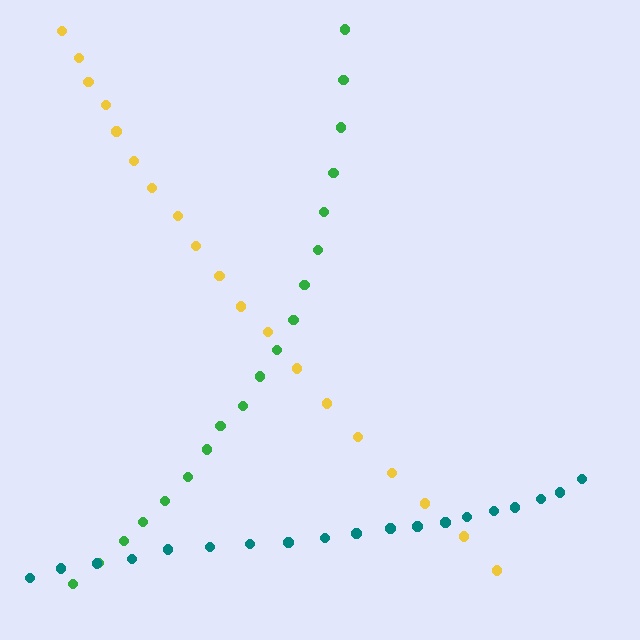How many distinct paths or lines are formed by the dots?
There are 3 distinct paths.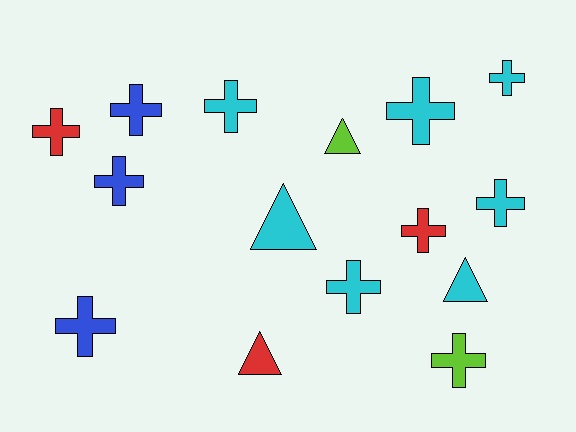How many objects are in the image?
There are 15 objects.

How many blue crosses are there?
There are 3 blue crosses.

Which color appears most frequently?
Cyan, with 7 objects.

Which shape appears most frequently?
Cross, with 11 objects.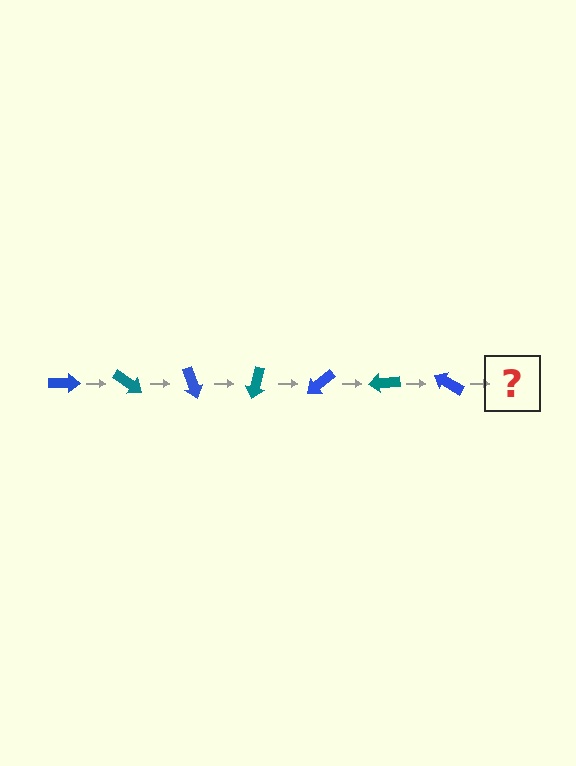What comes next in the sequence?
The next element should be a teal arrow, rotated 245 degrees from the start.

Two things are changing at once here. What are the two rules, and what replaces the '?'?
The two rules are that it rotates 35 degrees each step and the color cycles through blue and teal. The '?' should be a teal arrow, rotated 245 degrees from the start.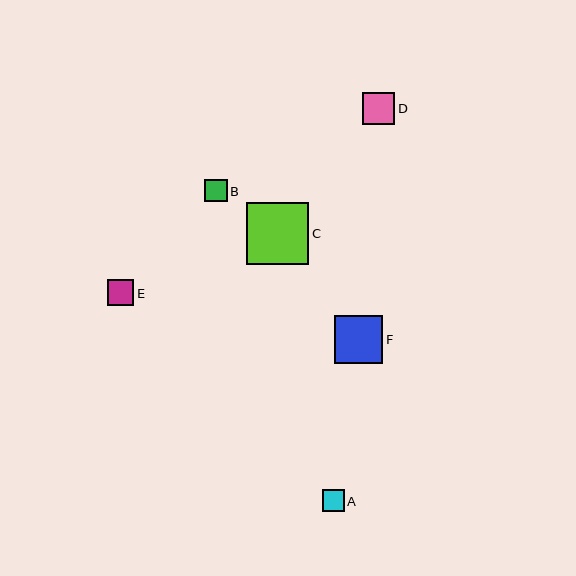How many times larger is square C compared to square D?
Square C is approximately 2.0 times the size of square D.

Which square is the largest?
Square C is the largest with a size of approximately 62 pixels.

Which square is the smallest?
Square A is the smallest with a size of approximately 22 pixels.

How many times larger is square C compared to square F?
Square C is approximately 1.3 times the size of square F.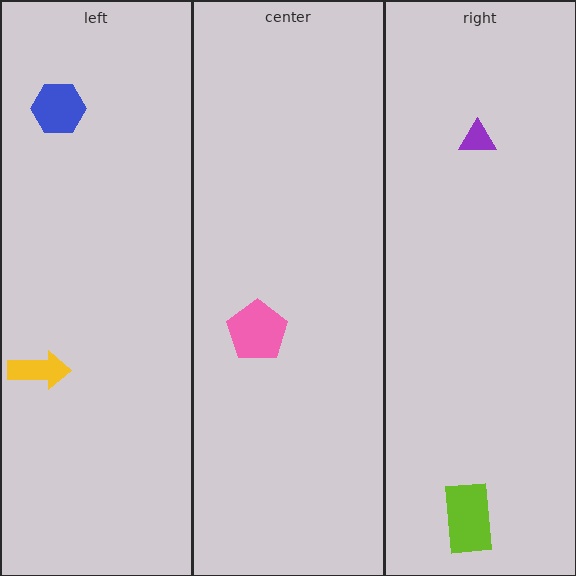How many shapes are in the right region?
2.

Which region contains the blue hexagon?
The left region.